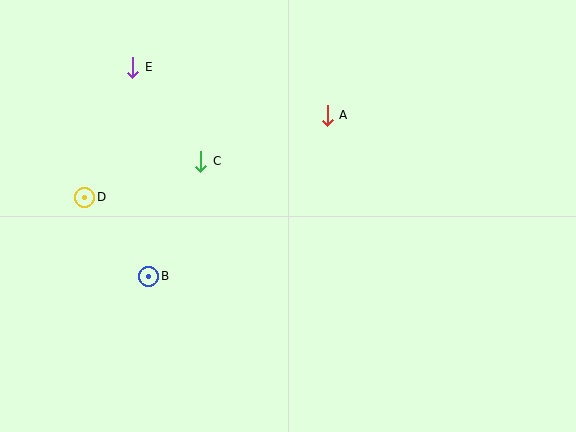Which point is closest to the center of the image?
Point C at (201, 161) is closest to the center.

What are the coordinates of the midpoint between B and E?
The midpoint between B and E is at (141, 172).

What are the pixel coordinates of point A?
Point A is at (327, 115).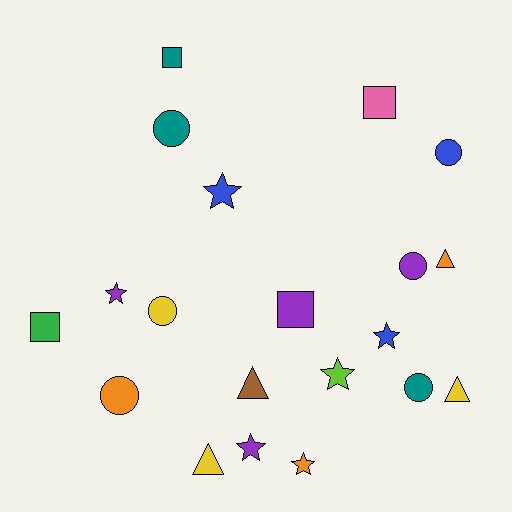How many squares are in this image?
There are 4 squares.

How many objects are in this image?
There are 20 objects.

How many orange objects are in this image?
There are 3 orange objects.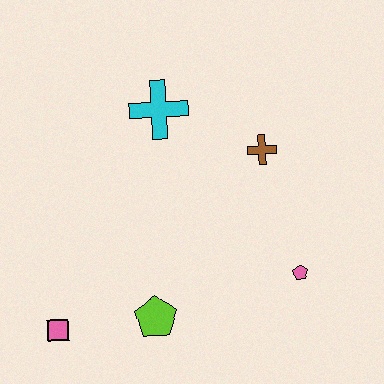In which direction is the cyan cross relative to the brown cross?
The cyan cross is to the left of the brown cross.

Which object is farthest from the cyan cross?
The pink square is farthest from the cyan cross.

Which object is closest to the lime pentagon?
The pink square is closest to the lime pentagon.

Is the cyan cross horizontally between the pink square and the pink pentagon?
Yes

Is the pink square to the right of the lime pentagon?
No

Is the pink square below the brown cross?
Yes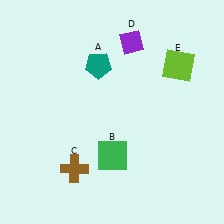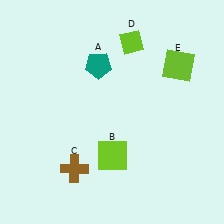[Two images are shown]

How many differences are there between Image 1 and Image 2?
There are 2 differences between the two images.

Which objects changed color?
B changed from green to lime. D changed from purple to lime.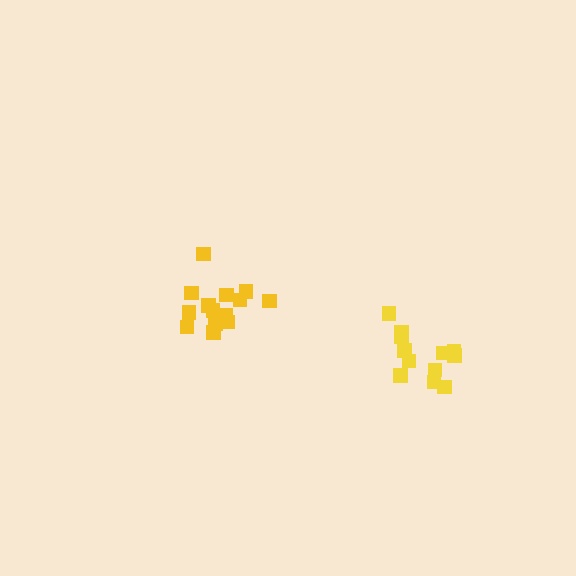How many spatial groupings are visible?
There are 2 spatial groupings.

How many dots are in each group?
Group 1: 12 dots, Group 2: 14 dots (26 total).